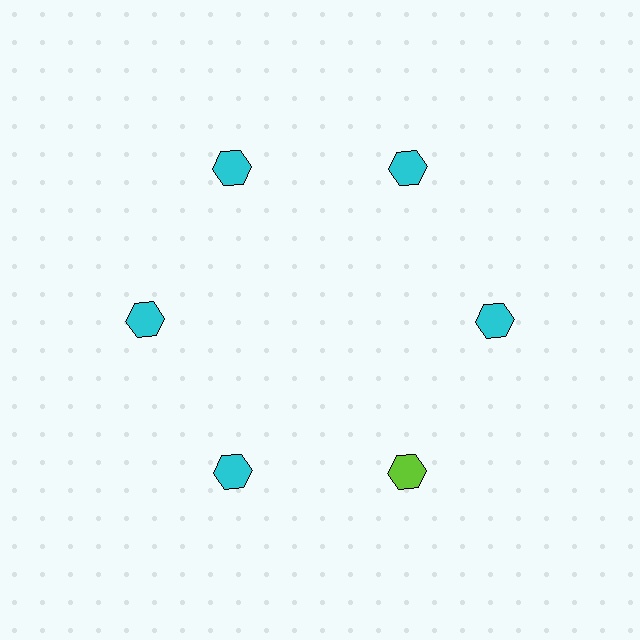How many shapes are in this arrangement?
There are 6 shapes arranged in a ring pattern.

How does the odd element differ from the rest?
It has a different color: lime instead of cyan.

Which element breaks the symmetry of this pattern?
The lime hexagon at roughly the 5 o'clock position breaks the symmetry. All other shapes are cyan hexagons.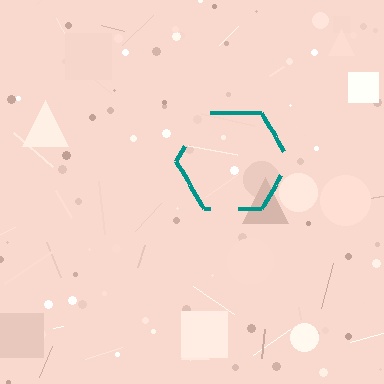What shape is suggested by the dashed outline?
The dashed outline suggests a hexagon.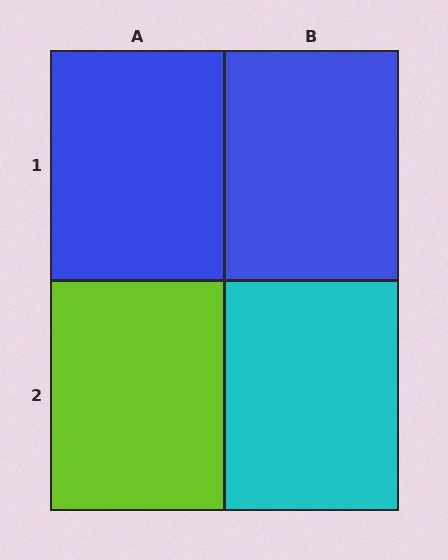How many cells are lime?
1 cell is lime.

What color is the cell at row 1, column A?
Blue.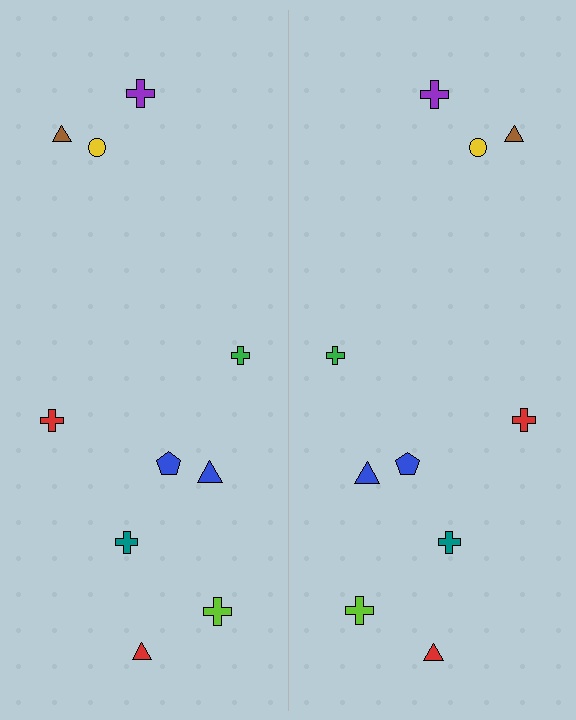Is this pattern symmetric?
Yes, this pattern has bilateral (reflection) symmetry.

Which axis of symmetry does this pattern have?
The pattern has a vertical axis of symmetry running through the center of the image.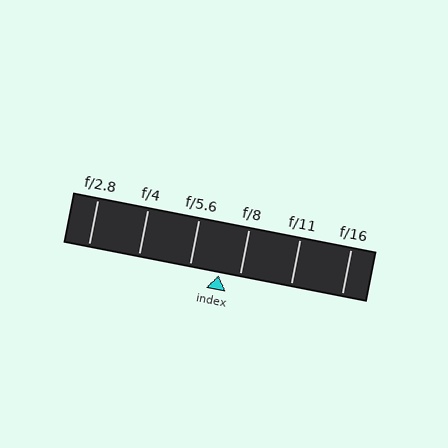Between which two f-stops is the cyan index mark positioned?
The index mark is between f/5.6 and f/8.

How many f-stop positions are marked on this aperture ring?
There are 6 f-stop positions marked.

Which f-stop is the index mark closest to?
The index mark is closest to f/8.